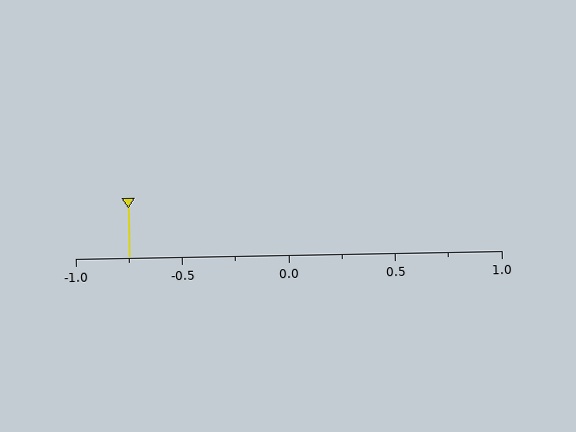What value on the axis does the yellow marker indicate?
The marker indicates approximately -0.75.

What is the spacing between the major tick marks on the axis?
The major ticks are spaced 0.5 apart.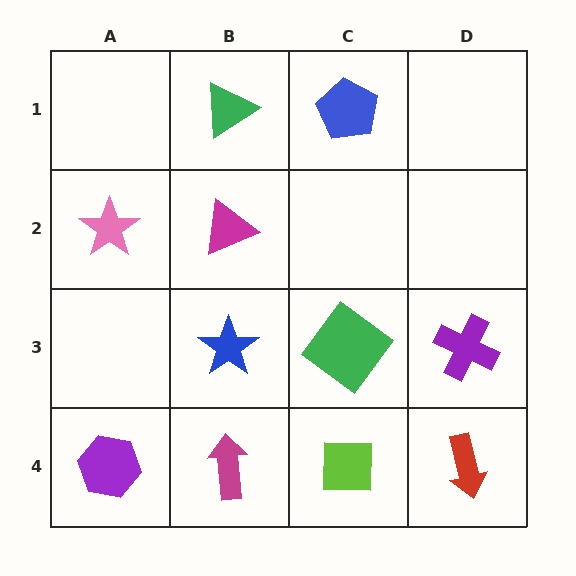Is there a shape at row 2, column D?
No, that cell is empty.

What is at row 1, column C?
A blue pentagon.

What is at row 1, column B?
A green triangle.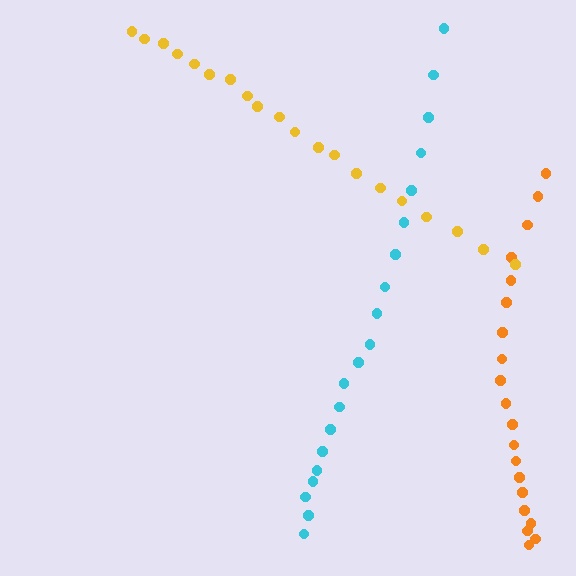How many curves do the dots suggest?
There are 3 distinct paths.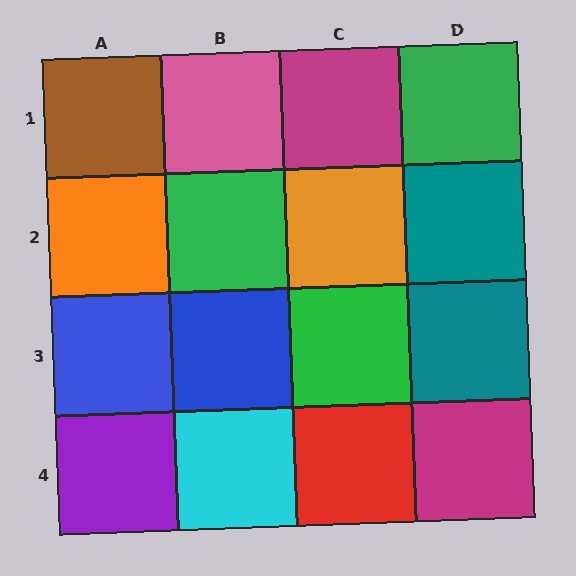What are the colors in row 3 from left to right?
Blue, blue, green, teal.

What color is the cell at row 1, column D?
Green.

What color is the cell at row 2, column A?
Orange.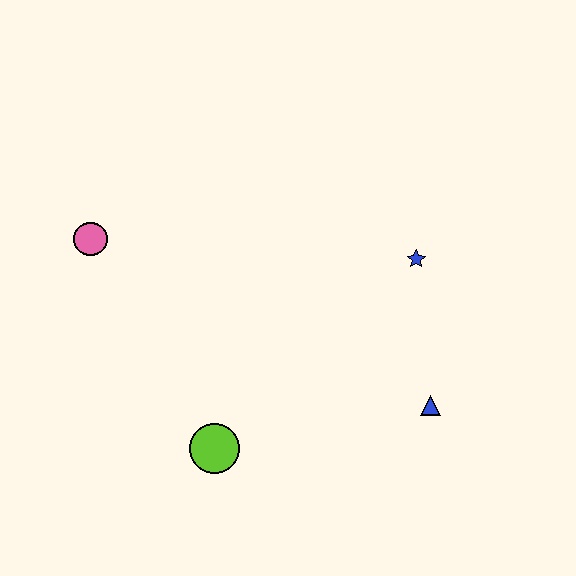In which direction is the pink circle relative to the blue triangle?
The pink circle is to the left of the blue triangle.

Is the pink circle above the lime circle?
Yes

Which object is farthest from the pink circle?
The blue triangle is farthest from the pink circle.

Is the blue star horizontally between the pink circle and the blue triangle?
Yes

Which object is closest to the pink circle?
The lime circle is closest to the pink circle.